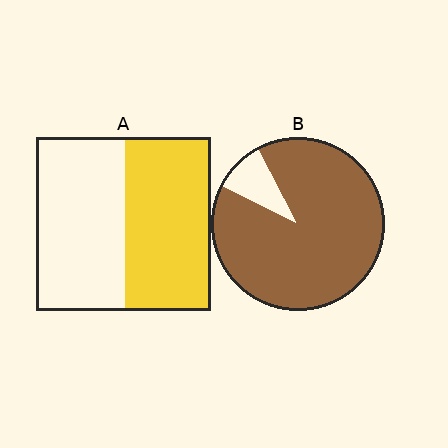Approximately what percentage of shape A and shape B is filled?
A is approximately 50% and B is approximately 90%.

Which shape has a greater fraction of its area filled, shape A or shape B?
Shape B.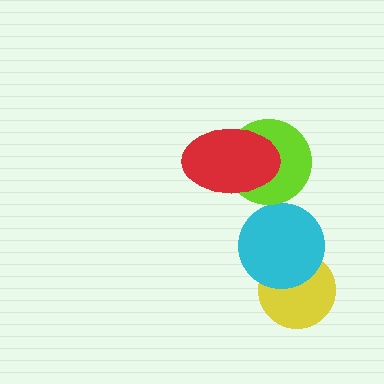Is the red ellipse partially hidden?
No, no other shape covers it.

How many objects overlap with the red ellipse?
1 object overlaps with the red ellipse.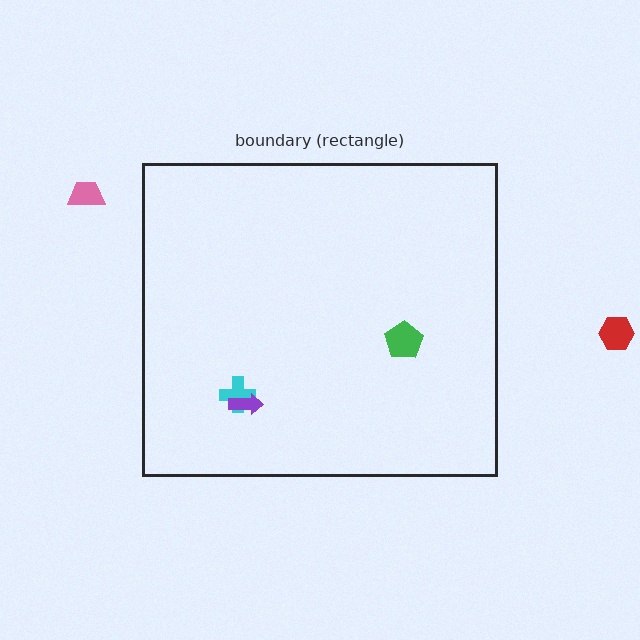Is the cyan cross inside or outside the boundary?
Inside.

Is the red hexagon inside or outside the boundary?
Outside.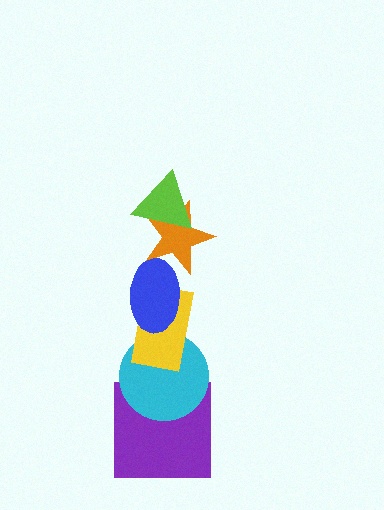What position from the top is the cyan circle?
The cyan circle is 5th from the top.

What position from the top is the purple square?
The purple square is 6th from the top.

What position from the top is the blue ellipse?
The blue ellipse is 3rd from the top.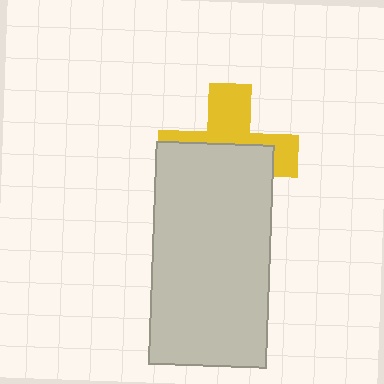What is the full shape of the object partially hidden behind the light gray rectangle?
The partially hidden object is a yellow cross.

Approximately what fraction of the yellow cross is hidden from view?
Roughly 58% of the yellow cross is hidden behind the light gray rectangle.